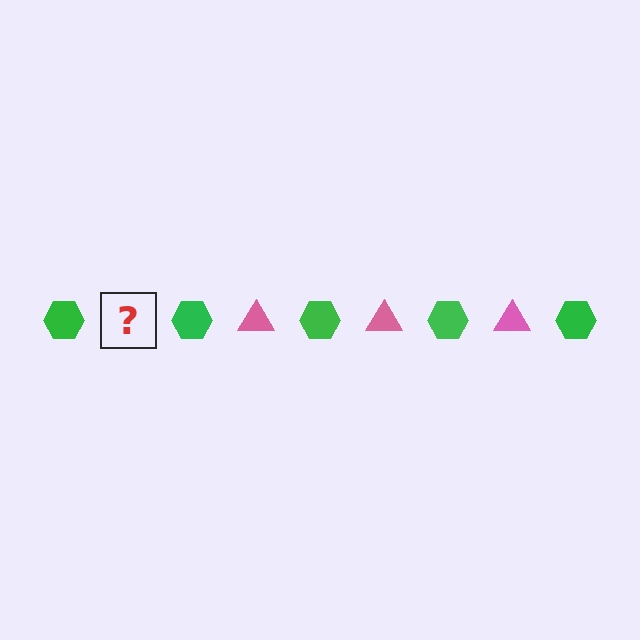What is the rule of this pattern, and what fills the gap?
The rule is that the pattern alternates between green hexagon and pink triangle. The gap should be filled with a pink triangle.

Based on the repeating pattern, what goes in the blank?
The blank should be a pink triangle.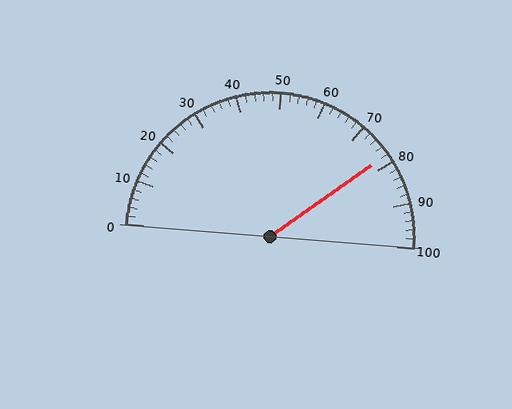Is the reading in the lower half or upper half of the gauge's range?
The reading is in the upper half of the range (0 to 100).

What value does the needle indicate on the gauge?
The needle indicates approximately 78.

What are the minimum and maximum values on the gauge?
The gauge ranges from 0 to 100.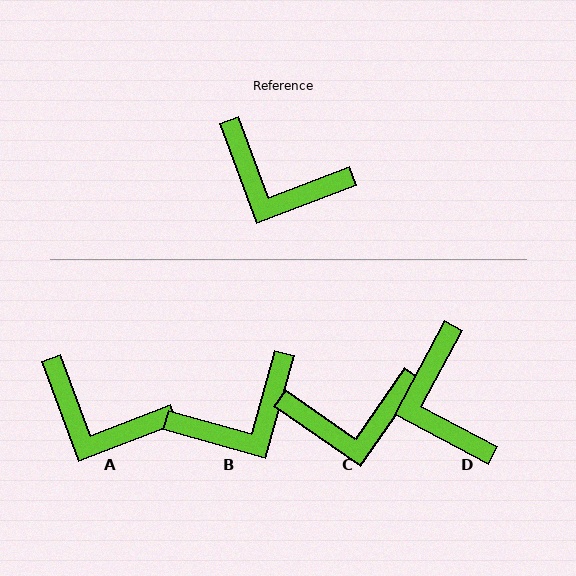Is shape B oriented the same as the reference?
No, it is off by about 54 degrees.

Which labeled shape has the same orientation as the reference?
A.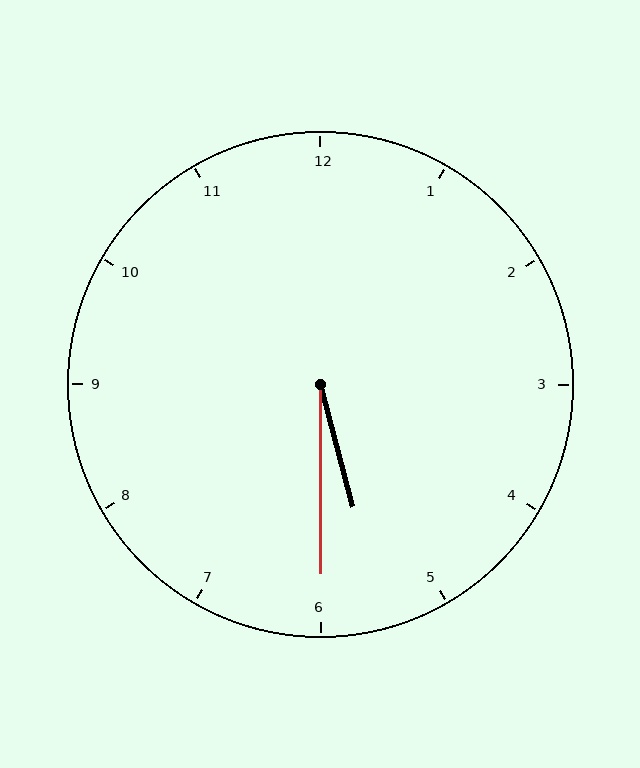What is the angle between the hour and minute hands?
Approximately 15 degrees.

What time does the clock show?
5:30.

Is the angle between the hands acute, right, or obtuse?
It is acute.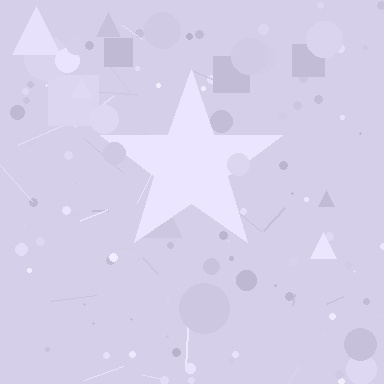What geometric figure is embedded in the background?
A star is embedded in the background.